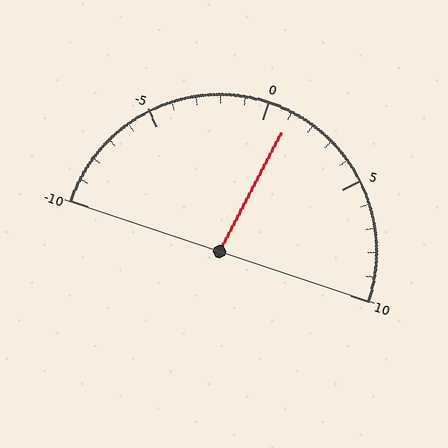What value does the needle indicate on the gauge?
The needle indicates approximately 1.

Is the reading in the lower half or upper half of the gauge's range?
The reading is in the upper half of the range (-10 to 10).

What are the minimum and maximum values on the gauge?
The gauge ranges from -10 to 10.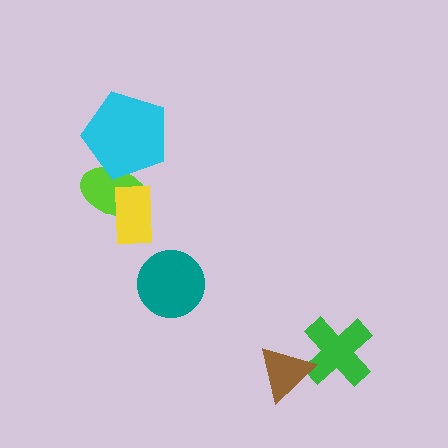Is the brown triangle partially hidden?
No, no other shape covers it.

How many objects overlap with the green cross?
1 object overlaps with the green cross.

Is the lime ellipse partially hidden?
Yes, it is partially covered by another shape.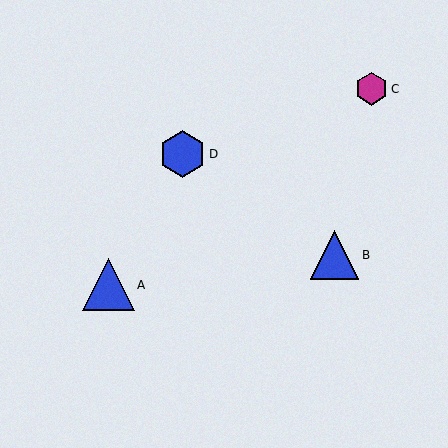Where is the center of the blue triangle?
The center of the blue triangle is at (335, 255).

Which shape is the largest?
The blue triangle (labeled A) is the largest.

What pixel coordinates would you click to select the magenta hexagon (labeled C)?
Click at (371, 89) to select the magenta hexagon C.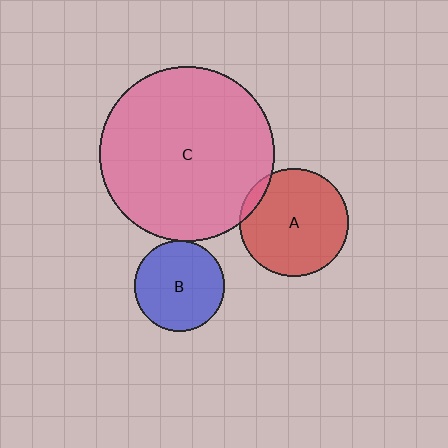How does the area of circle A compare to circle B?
Approximately 1.4 times.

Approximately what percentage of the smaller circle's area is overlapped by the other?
Approximately 5%.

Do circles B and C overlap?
Yes.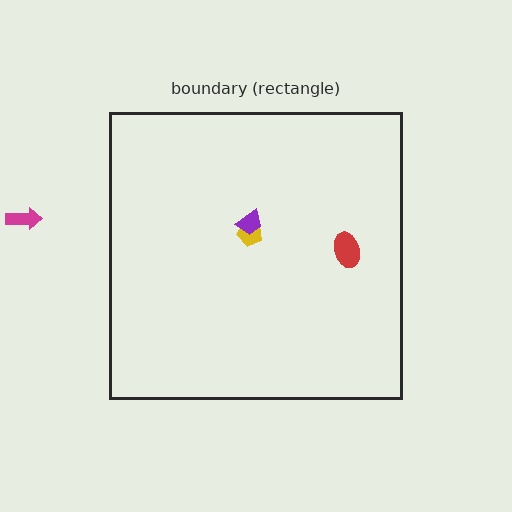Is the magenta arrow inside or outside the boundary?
Outside.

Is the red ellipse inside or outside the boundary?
Inside.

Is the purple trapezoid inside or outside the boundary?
Inside.